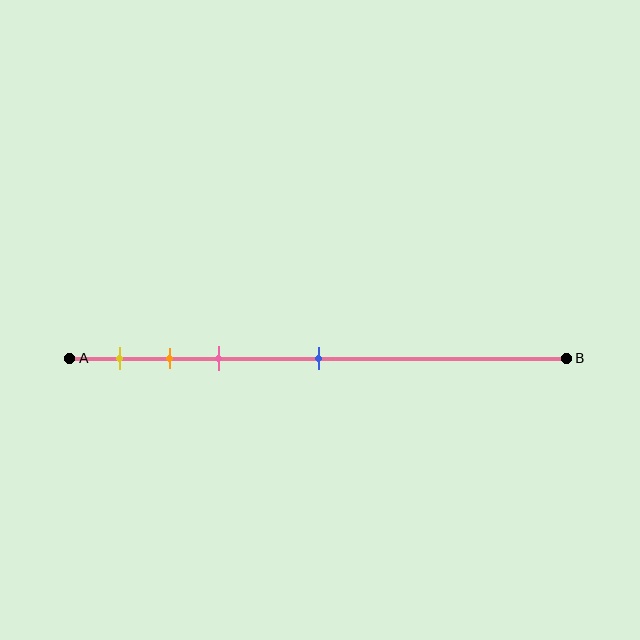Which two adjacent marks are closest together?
The orange and pink marks are the closest adjacent pair.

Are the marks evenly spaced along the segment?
No, the marks are not evenly spaced.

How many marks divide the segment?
There are 4 marks dividing the segment.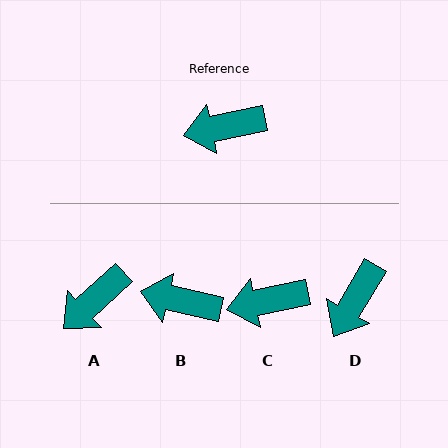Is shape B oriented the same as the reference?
No, it is off by about 25 degrees.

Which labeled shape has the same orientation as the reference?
C.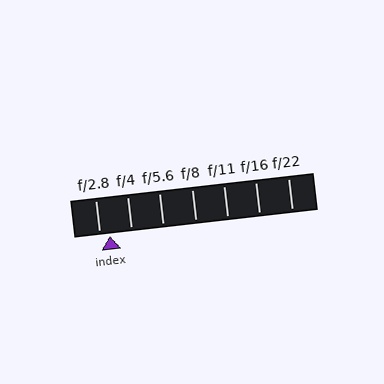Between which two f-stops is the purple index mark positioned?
The index mark is between f/2.8 and f/4.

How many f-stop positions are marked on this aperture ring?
There are 7 f-stop positions marked.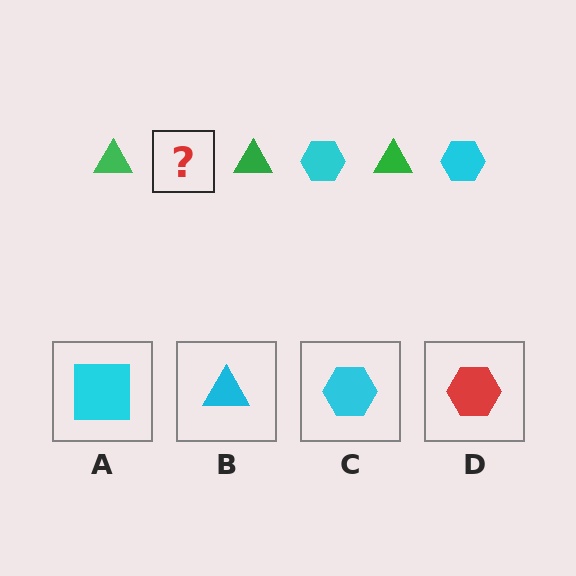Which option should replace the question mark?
Option C.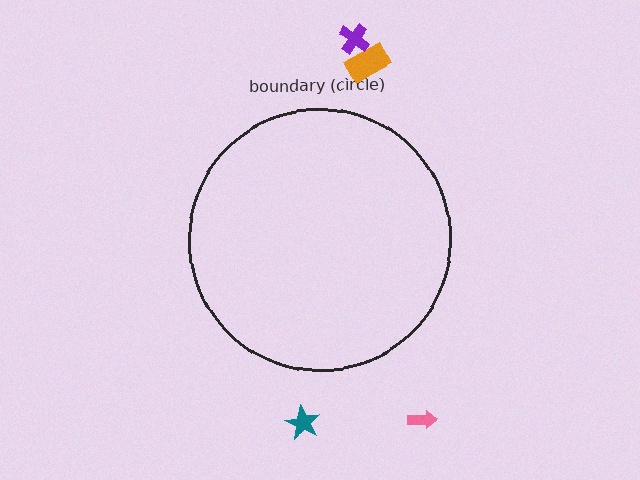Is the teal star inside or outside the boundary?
Outside.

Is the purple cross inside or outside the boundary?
Outside.